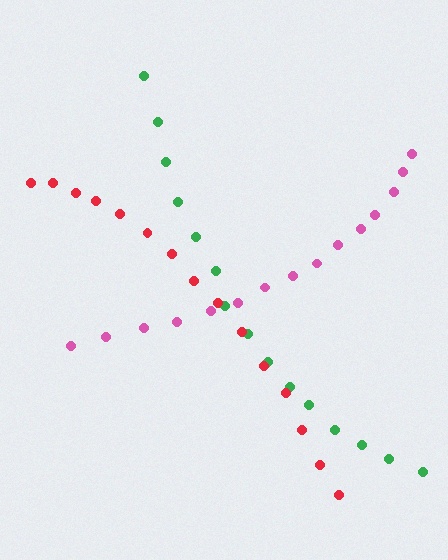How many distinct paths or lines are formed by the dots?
There are 3 distinct paths.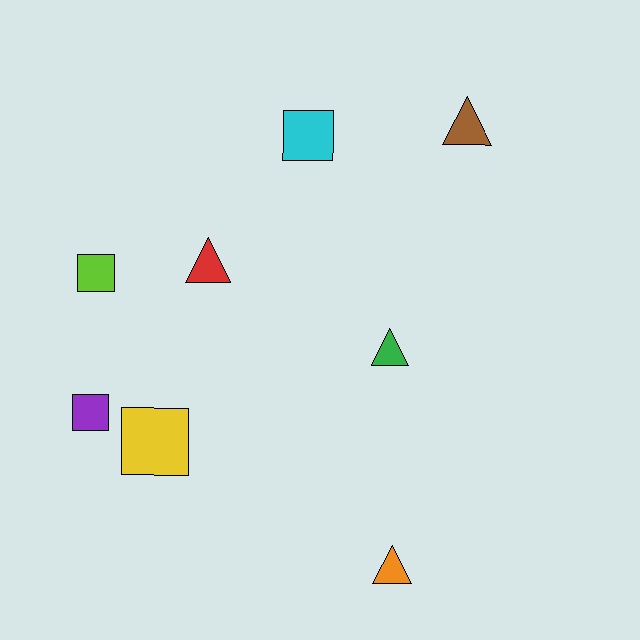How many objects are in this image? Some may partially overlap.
There are 8 objects.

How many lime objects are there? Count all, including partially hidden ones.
There is 1 lime object.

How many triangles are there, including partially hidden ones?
There are 4 triangles.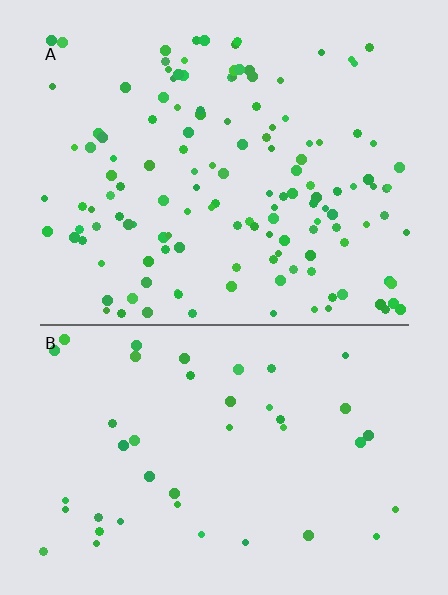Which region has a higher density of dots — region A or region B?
A (the top).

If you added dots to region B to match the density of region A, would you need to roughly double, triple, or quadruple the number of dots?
Approximately triple.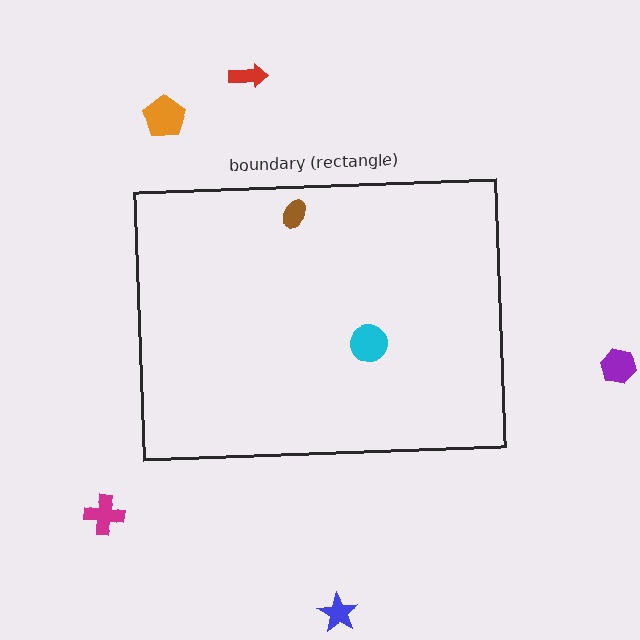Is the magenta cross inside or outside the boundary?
Outside.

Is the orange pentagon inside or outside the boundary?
Outside.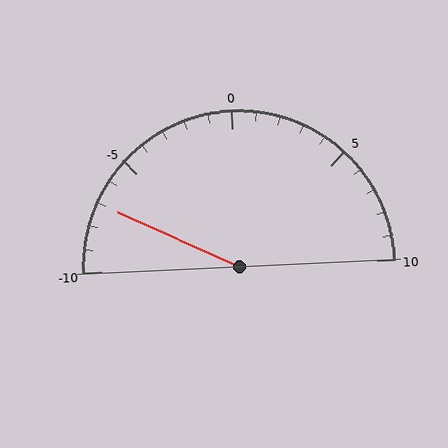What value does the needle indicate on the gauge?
The needle indicates approximately -7.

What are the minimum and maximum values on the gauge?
The gauge ranges from -10 to 10.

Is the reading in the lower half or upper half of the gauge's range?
The reading is in the lower half of the range (-10 to 10).